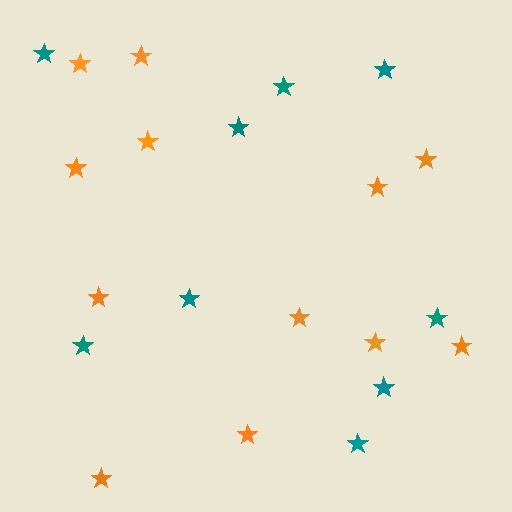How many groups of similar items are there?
There are 2 groups: one group of teal stars (9) and one group of orange stars (12).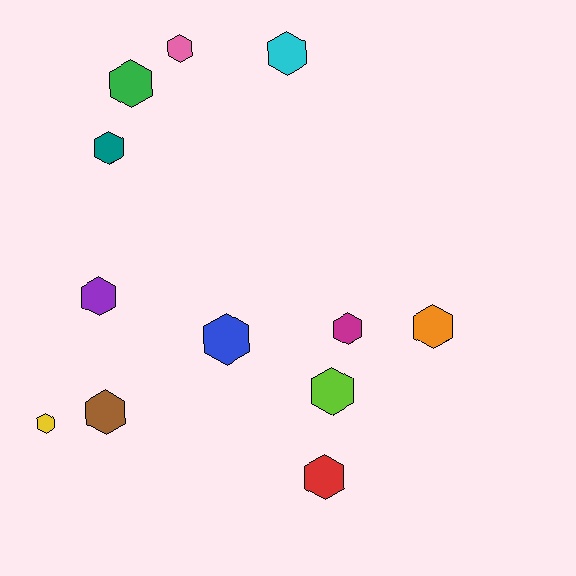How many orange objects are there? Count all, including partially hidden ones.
There is 1 orange object.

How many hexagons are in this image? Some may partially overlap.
There are 12 hexagons.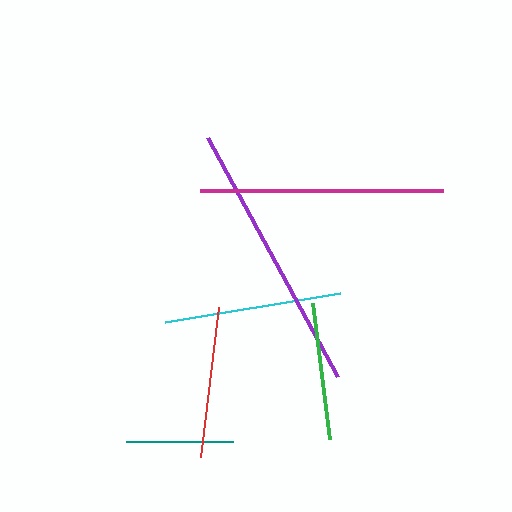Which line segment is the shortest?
The teal line is the shortest at approximately 107 pixels.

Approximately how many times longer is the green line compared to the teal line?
The green line is approximately 1.3 times the length of the teal line.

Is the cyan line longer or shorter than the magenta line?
The magenta line is longer than the cyan line.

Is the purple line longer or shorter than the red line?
The purple line is longer than the red line.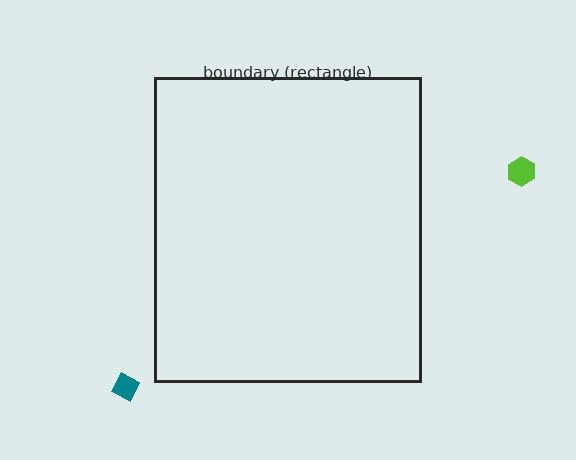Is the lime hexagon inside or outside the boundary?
Outside.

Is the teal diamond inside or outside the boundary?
Outside.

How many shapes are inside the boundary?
0 inside, 2 outside.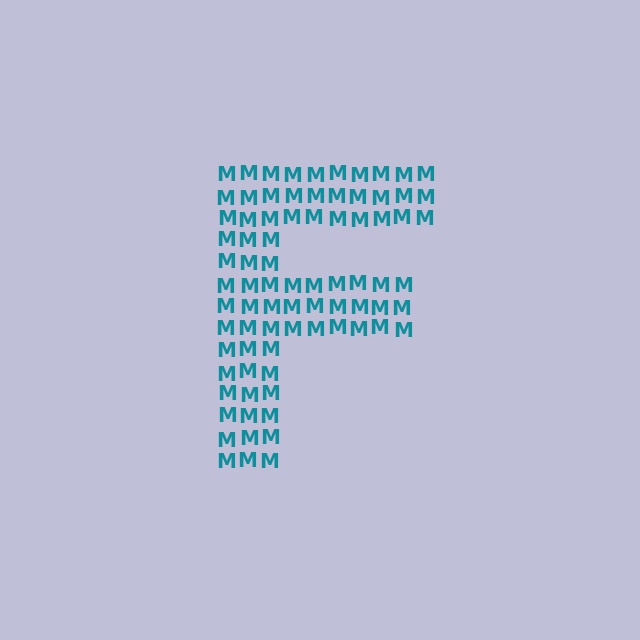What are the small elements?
The small elements are letter M's.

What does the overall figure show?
The overall figure shows the letter F.